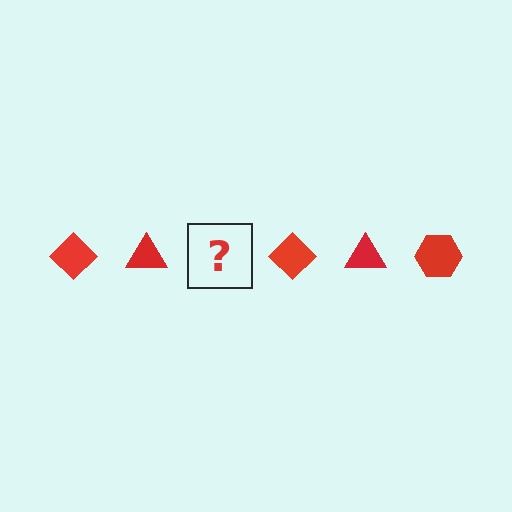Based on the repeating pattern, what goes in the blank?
The blank should be a red hexagon.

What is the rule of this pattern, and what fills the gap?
The rule is that the pattern cycles through diamond, triangle, hexagon shapes in red. The gap should be filled with a red hexagon.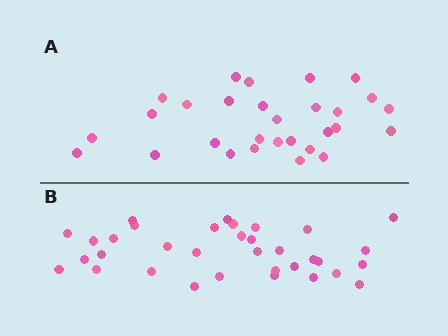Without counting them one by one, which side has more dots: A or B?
Region B (the bottom region) has more dots.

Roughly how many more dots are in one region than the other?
Region B has about 5 more dots than region A.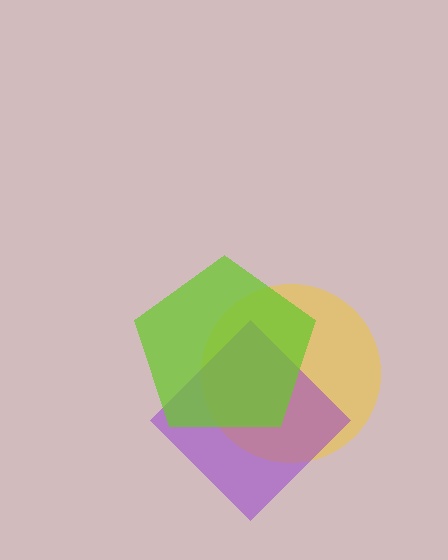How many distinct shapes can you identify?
There are 3 distinct shapes: a yellow circle, a purple diamond, a lime pentagon.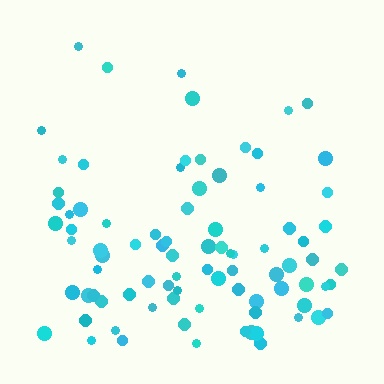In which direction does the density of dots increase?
From top to bottom, with the bottom side densest.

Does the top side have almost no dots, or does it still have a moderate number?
Still a moderate number, just noticeably fewer than the bottom.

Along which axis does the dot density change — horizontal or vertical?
Vertical.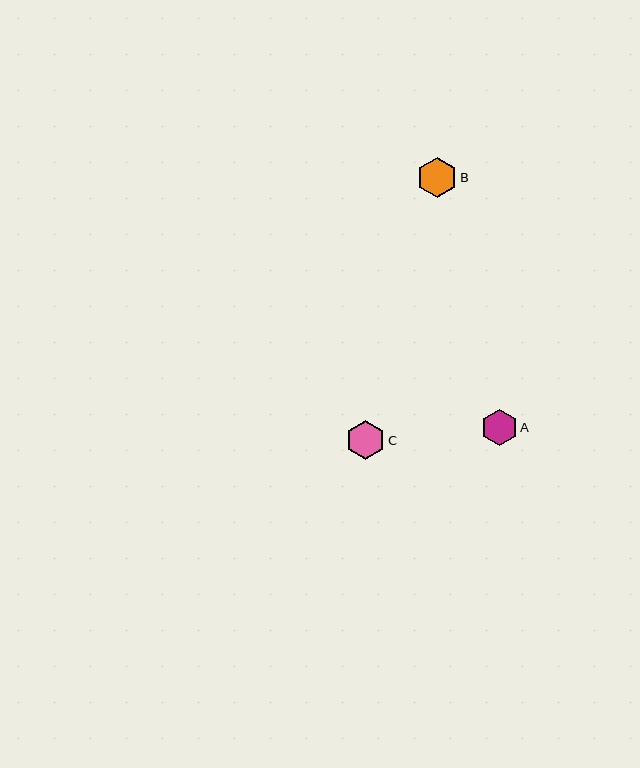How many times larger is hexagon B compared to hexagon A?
Hexagon B is approximately 1.1 times the size of hexagon A.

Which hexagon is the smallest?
Hexagon A is the smallest with a size of approximately 36 pixels.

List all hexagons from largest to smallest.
From largest to smallest: B, C, A.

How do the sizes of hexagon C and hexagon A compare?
Hexagon C and hexagon A are approximately the same size.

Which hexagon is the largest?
Hexagon B is the largest with a size of approximately 40 pixels.